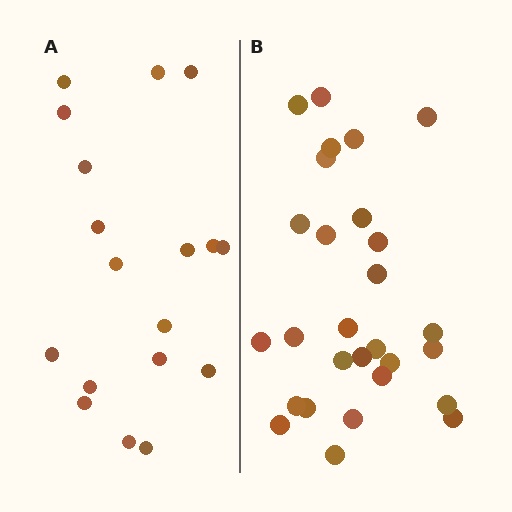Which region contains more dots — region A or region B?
Region B (the right region) has more dots.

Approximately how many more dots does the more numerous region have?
Region B has roughly 10 or so more dots than region A.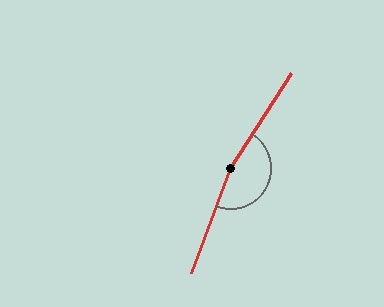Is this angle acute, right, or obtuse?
It is obtuse.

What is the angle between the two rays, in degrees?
Approximately 168 degrees.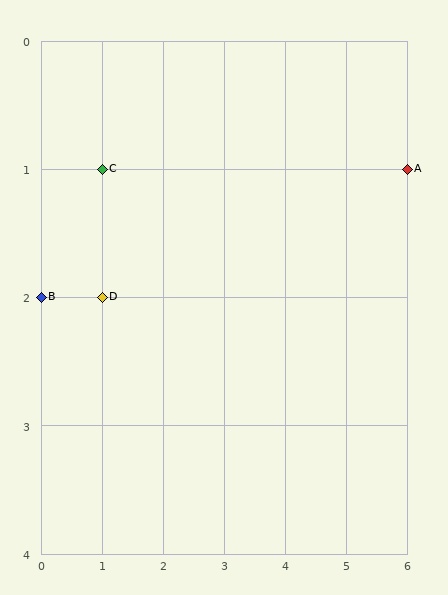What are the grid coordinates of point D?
Point D is at grid coordinates (1, 2).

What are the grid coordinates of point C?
Point C is at grid coordinates (1, 1).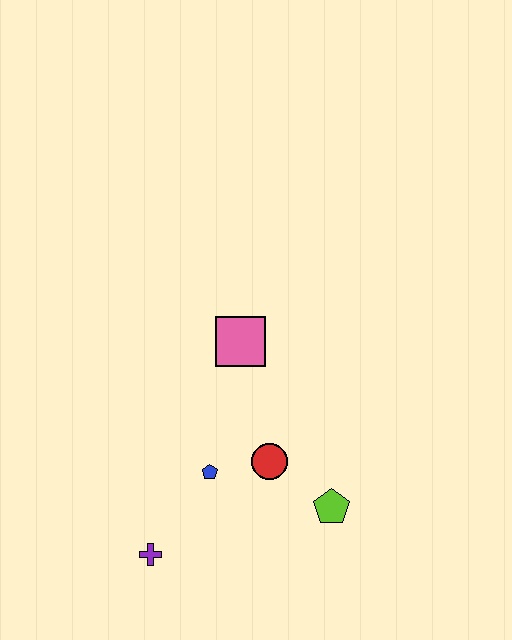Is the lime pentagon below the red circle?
Yes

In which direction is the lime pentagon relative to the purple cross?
The lime pentagon is to the right of the purple cross.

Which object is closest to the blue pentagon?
The red circle is closest to the blue pentagon.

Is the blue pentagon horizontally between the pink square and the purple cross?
Yes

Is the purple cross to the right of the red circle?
No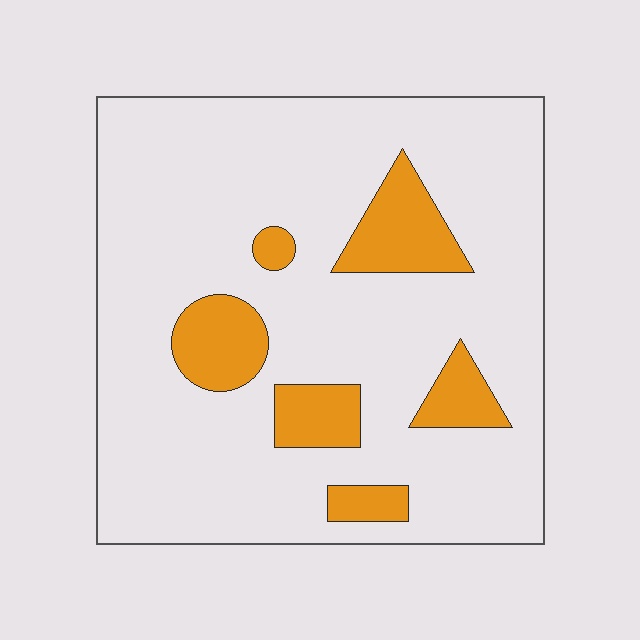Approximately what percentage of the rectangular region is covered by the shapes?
Approximately 15%.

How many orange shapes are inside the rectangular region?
6.